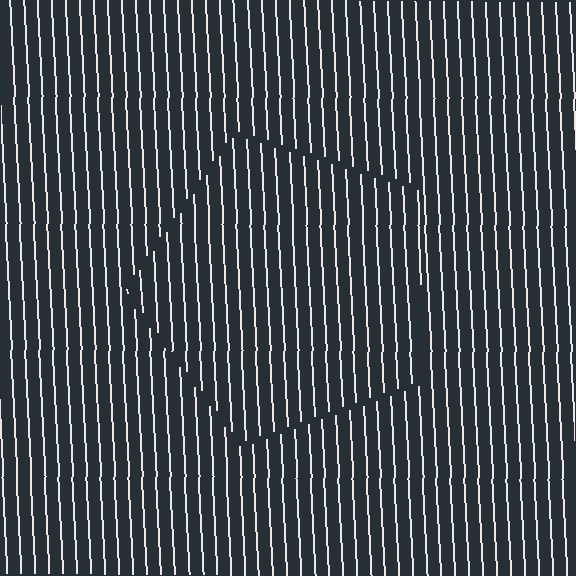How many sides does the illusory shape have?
5 sides — the line-ends trace a pentagon.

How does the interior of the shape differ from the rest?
The interior of the shape contains the same grating, shifted by half a period — the contour is defined by the phase discontinuity where line-ends from the inner and outer gratings abut.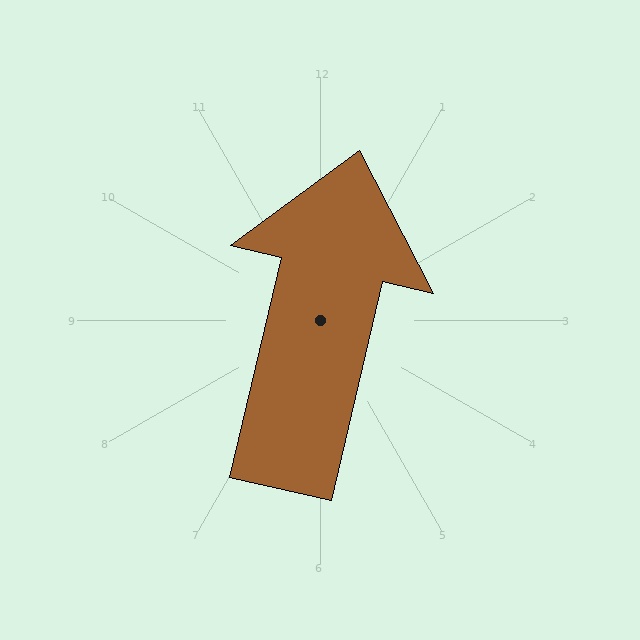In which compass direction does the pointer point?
North.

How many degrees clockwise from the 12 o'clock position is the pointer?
Approximately 13 degrees.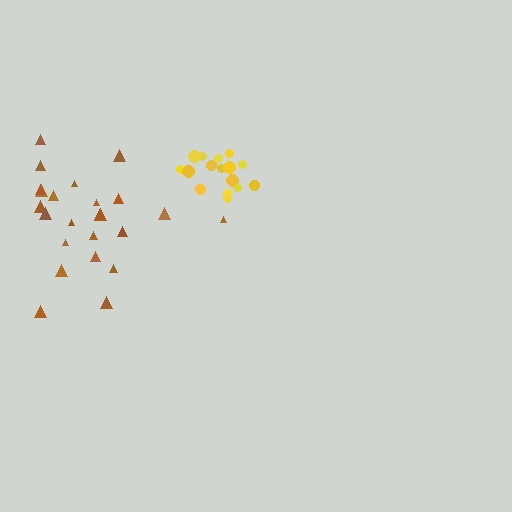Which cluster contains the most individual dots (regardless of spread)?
Brown (24).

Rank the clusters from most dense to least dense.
yellow, brown.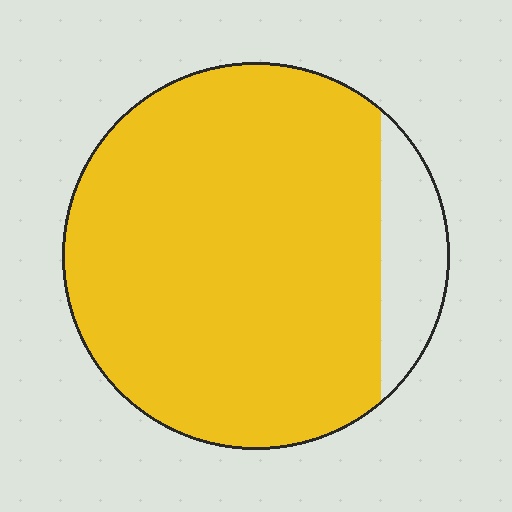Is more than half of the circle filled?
Yes.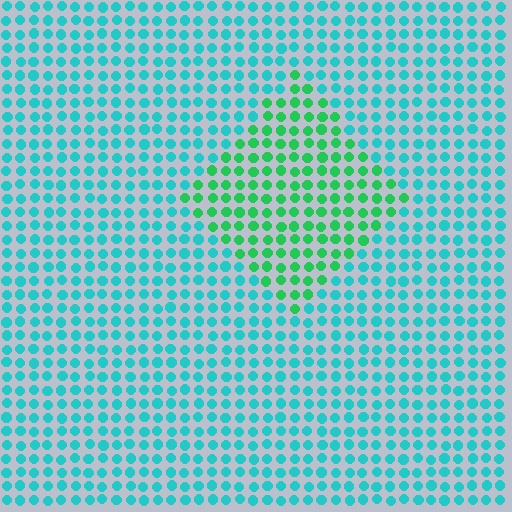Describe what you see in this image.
The image is filled with small cyan elements in a uniform arrangement. A diamond-shaped region is visible where the elements are tinted to a slightly different hue, forming a subtle color boundary.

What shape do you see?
I see a diamond.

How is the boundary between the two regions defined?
The boundary is defined purely by a slight shift in hue (about 41 degrees). Spacing, size, and orientation are identical on both sides.